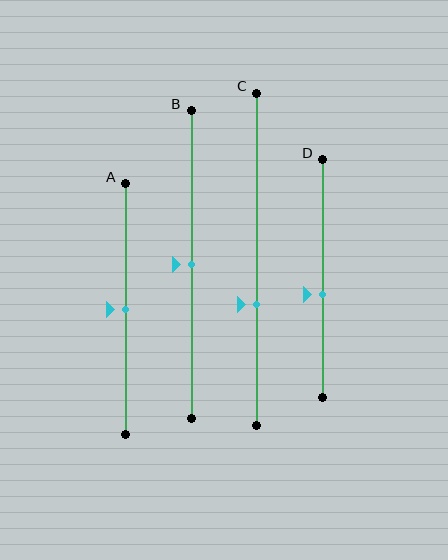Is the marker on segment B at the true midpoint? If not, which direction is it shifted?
Yes, the marker on segment B is at the true midpoint.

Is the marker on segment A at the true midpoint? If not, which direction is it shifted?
Yes, the marker on segment A is at the true midpoint.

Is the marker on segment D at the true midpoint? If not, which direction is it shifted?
No, the marker on segment D is shifted downward by about 6% of the segment length.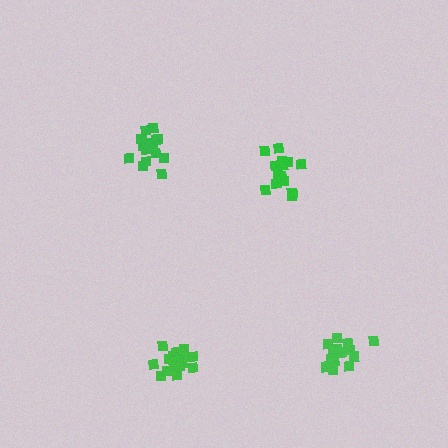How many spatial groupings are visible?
There are 4 spatial groupings.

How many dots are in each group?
Group 1: 15 dots, Group 2: 16 dots, Group 3: 17 dots, Group 4: 21 dots (69 total).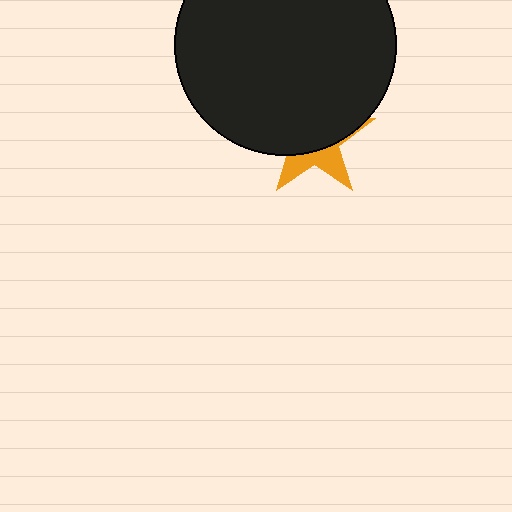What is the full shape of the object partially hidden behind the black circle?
The partially hidden object is an orange star.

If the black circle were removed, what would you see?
You would see the complete orange star.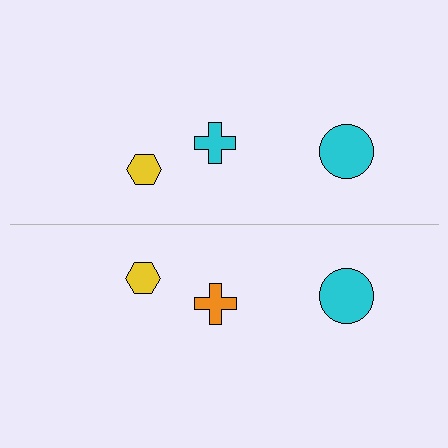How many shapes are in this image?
There are 6 shapes in this image.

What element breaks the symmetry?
The orange cross on the bottom side breaks the symmetry — its mirror counterpart is cyan.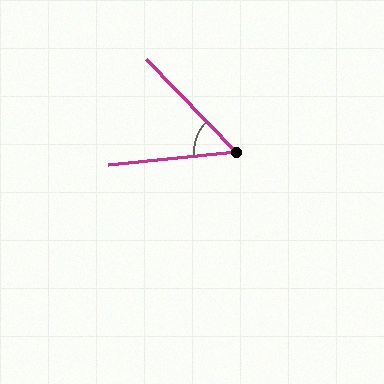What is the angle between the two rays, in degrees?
Approximately 52 degrees.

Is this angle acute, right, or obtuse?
It is acute.